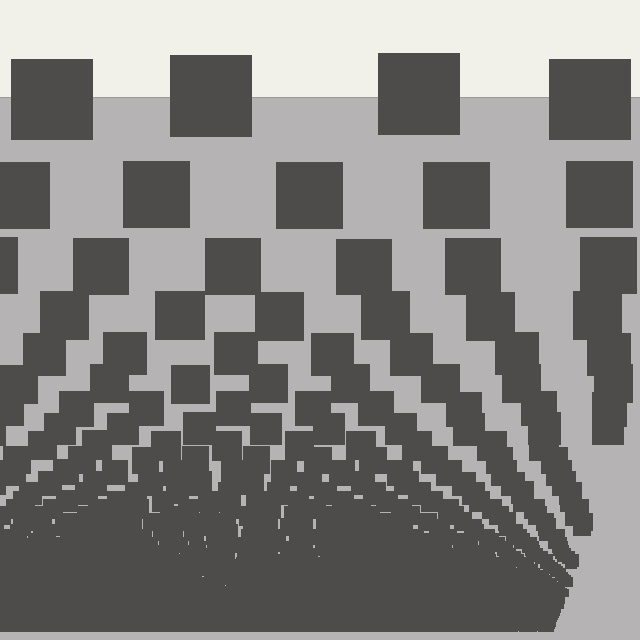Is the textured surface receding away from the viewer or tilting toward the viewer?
The surface appears to tilt toward the viewer. Texture elements get larger and sparser toward the top.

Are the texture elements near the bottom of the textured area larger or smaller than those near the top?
Smaller. The gradient is inverted — elements near the bottom are smaller and denser.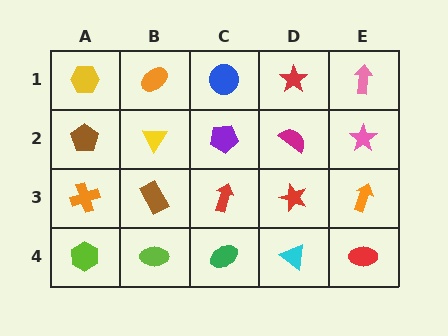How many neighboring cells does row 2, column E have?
3.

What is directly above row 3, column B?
A yellow triangle.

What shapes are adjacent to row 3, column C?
A purple pentagon (row 2, column C), a green ellipse (row 4, column C), a brown rectangle (row 3, column B), a red star (row 3, column D).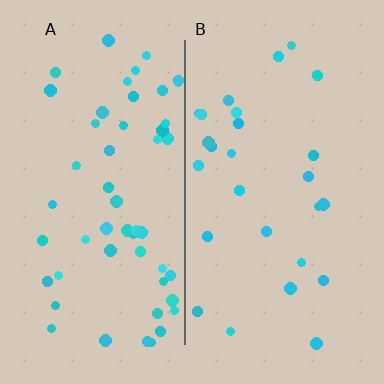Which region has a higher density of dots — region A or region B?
A (the left).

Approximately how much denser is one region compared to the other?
Approximately 2.0× — region A over region B.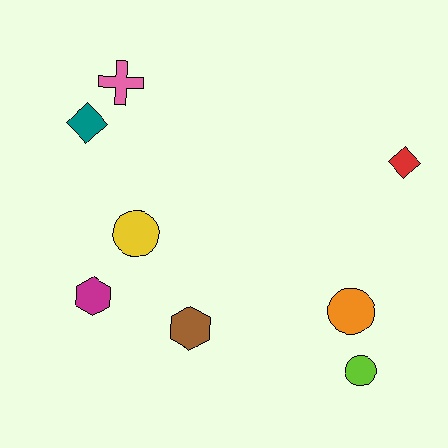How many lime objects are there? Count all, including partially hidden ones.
There is 1 lime object.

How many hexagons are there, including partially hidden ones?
There are 2 hexagons.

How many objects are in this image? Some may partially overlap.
There are 8 objects.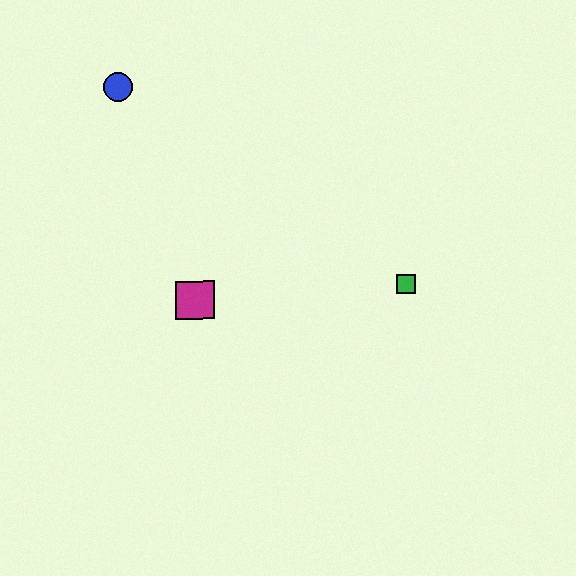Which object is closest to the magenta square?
The green square is closest to the magenta square.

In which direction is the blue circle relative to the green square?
The blue circle is to the left of the green square.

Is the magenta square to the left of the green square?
Yes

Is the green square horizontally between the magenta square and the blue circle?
No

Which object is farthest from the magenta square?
The blue circle is farthest from the magenta square.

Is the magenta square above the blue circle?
No